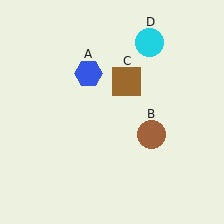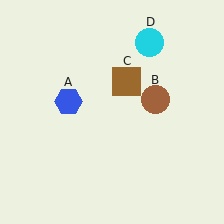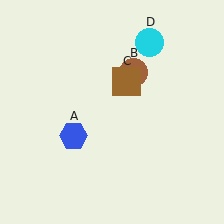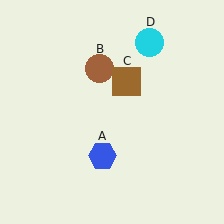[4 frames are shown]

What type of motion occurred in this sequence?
The blue hexagon (object A), brown circle (object B) rotated counterclockwise around the center of the scene.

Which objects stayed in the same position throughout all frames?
Brown square (object C) and cyan circle (object D) remained stationary.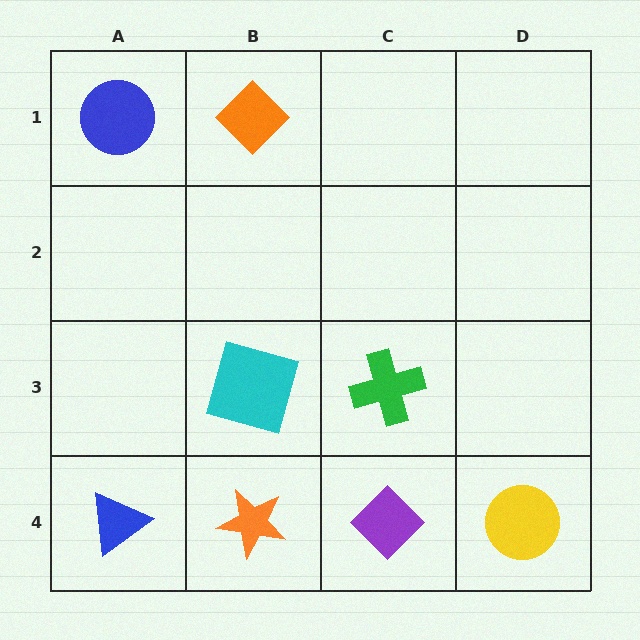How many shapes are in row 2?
0 shapes.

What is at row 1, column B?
An orange diamond.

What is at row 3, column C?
A green cross.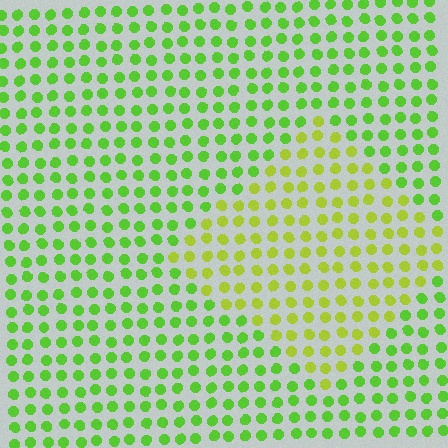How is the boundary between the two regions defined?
The boundary is defined purely by a slight shift in hue (about 31 degrees). Spacing, size, and orientation are identical on both sides.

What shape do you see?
I see a diamond.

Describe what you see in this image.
The image is filled with small lime elements in a uniform arrangement. A diamond-shaped region is visible where the elements are tinted to a slightly different hue, forming a subtle color boundary.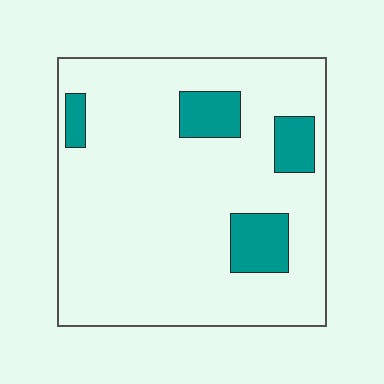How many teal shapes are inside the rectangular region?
4.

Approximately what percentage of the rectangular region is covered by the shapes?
Approximately 15%.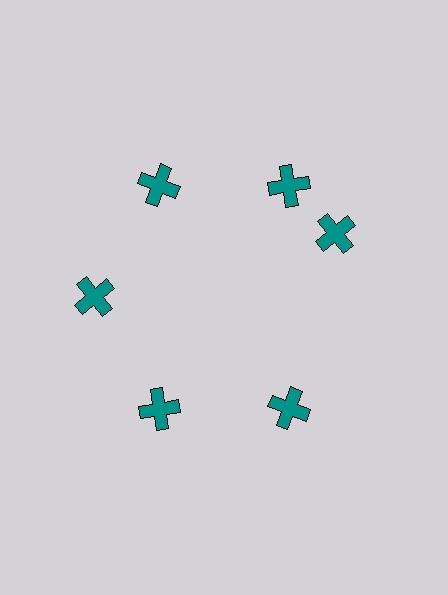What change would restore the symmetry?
The symmetry would be restored by rotating it back into even spacing with its neighbors so that all 6 crosses sit at equal angles and equal distance from the center.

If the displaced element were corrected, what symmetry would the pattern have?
It would have 6-fold rotational symmetry — the pattern would map onto itself every 60 degrees.